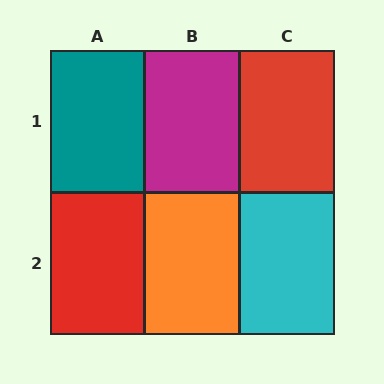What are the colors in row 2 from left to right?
Red, orange, cyan.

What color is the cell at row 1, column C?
Red.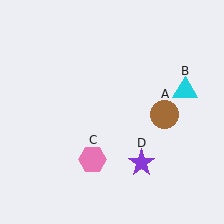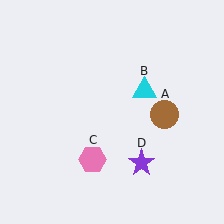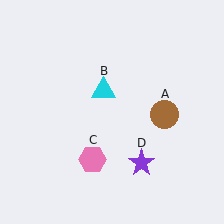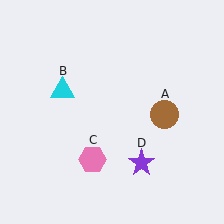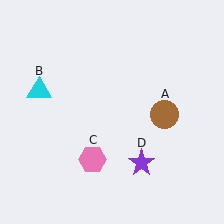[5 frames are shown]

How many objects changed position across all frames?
1 object changed position: cyan triangle (object B).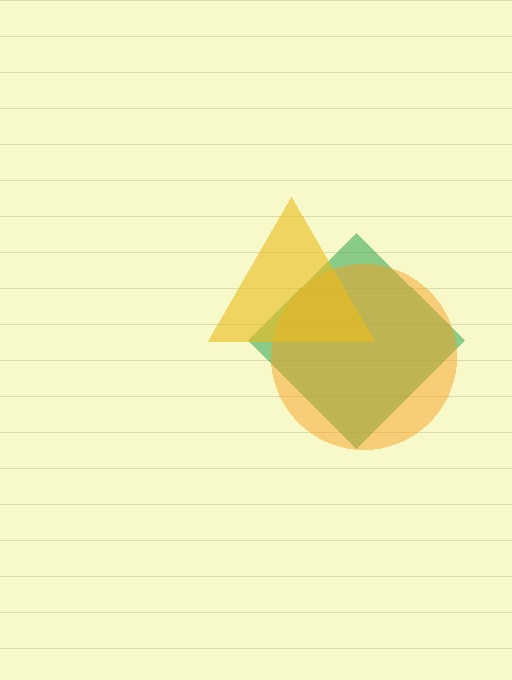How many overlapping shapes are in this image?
There are 3 overlapping shapes in the image.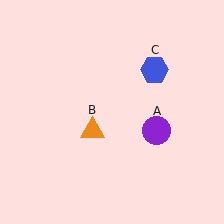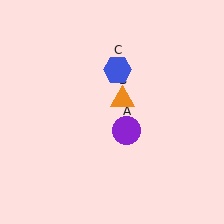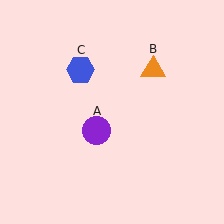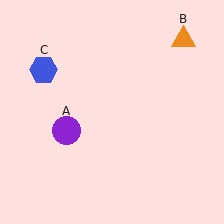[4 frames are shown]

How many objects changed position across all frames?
3 objects changed position: purple circle (object A), orange triangle (object B), blue hexagon (object C).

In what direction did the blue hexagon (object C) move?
The blue hexagon (object C) moved left.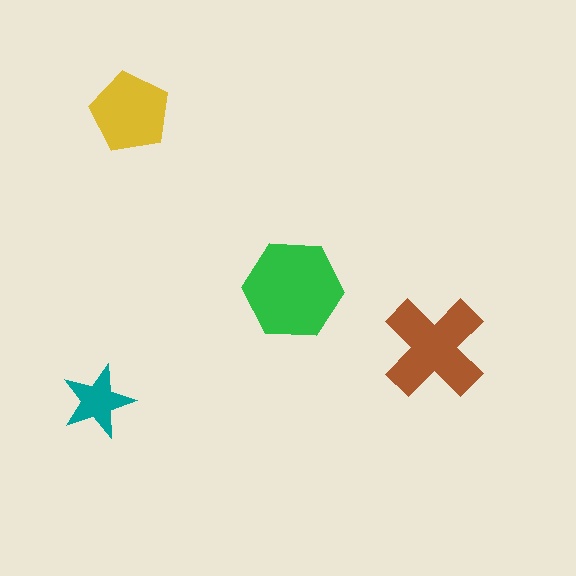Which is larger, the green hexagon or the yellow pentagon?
The green hexagon.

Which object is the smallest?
The teal star.